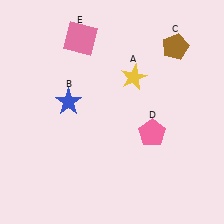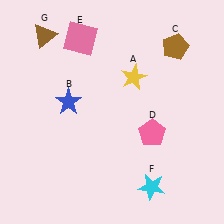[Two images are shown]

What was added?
A cyan star (F), a brown triangle (G) were added in Image 2.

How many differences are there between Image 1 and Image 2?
There are 2 differences between the two images.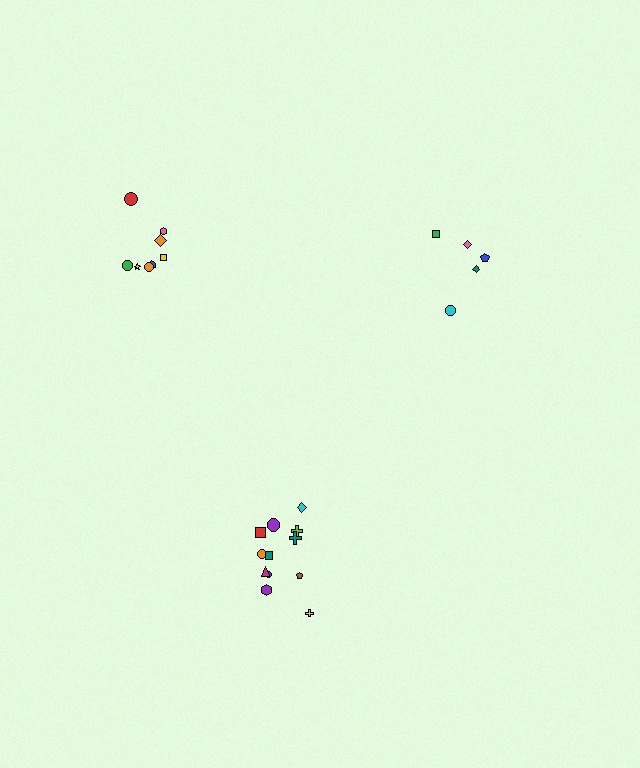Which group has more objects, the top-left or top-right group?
The top-left group.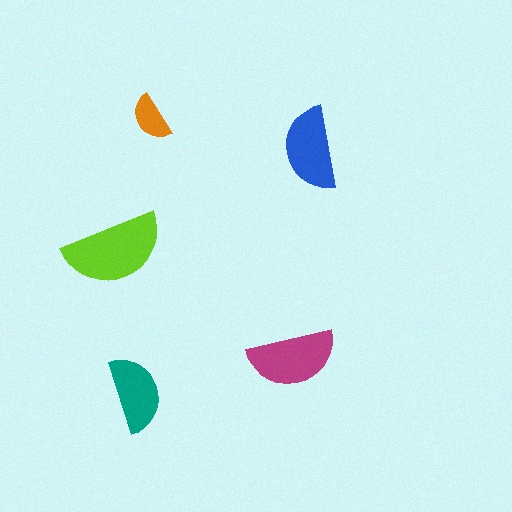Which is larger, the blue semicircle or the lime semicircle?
The lime one.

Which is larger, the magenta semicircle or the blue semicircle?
The magenta one.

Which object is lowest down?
The teal semicircle is bottommost.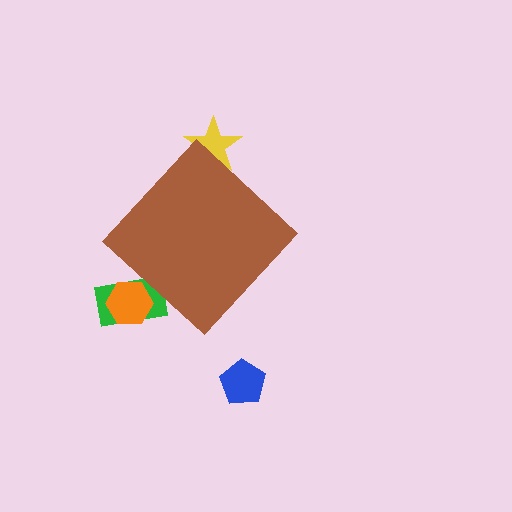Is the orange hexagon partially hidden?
Yes, the orange hexagon is partially hidden behind the brown diamond.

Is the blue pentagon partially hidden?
No, the blue pentagon is fully visible.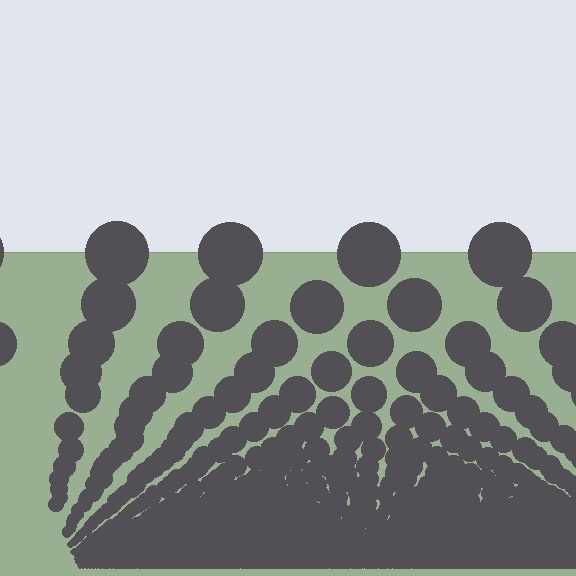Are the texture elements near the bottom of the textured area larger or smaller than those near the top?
Smaller. The gradient is inverted — elements near the bottom are smaller and denser.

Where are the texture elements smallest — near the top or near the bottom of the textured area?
Near the bottom.